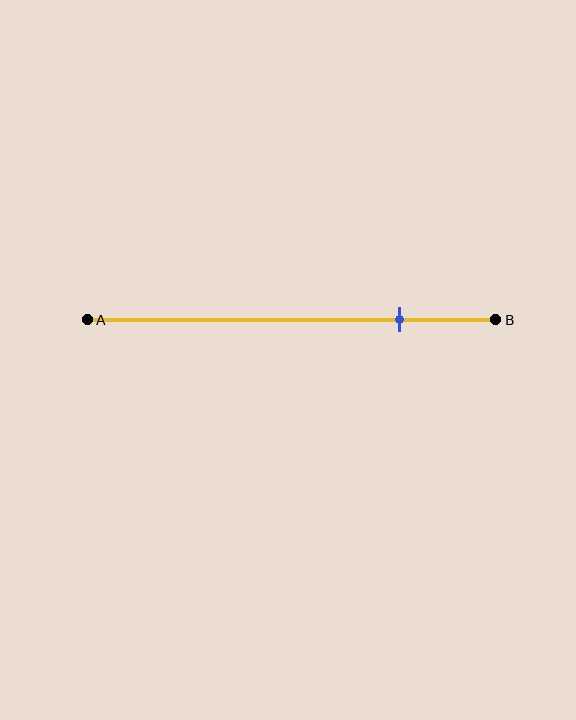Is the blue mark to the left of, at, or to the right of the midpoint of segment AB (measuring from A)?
The blue mark is to the right of the midpoint of segment AB.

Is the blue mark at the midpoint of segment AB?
No, the mark is at about 75% from A, not at the 50% midpoint.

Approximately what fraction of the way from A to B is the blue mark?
The blue mark is approximately 75% of the way from A to B.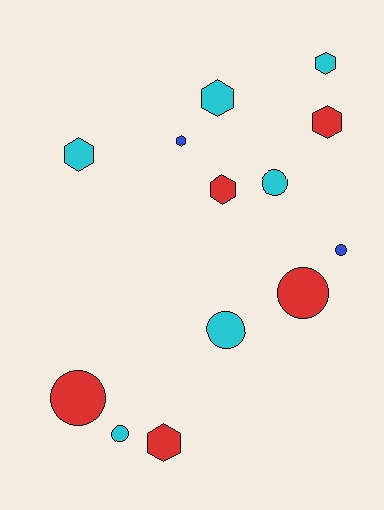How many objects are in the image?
There are 13 objects.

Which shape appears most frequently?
Hexagon, with 7 objects.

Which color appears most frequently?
Cyan, with 6 objects.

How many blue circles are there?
There is 1 blue circle.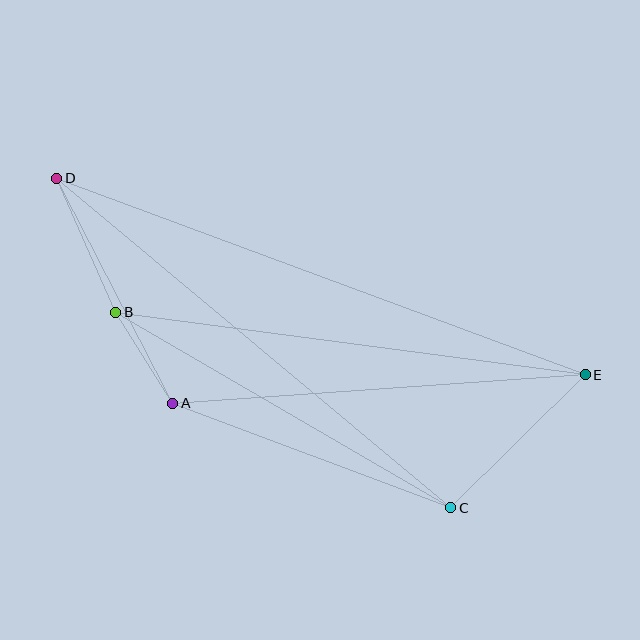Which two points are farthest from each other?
Points D and E are farthest from each other.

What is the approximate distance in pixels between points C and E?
The distance between C and E is approximately 189 pixels.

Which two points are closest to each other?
Points A and B are closest to each other.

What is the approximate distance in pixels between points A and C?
The distance between A and C is approximately 297 pixels.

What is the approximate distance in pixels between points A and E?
The distance between A and E is approximately 413 pixels.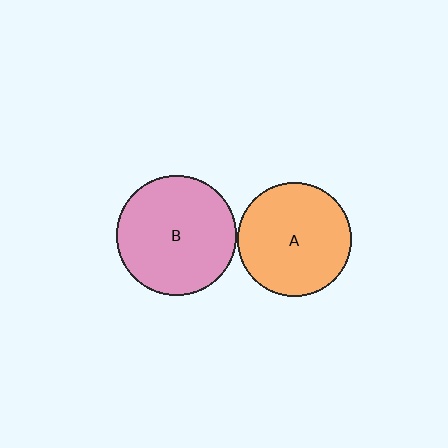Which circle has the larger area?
Circle B (pink).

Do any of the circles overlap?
No, none of the circles overlap.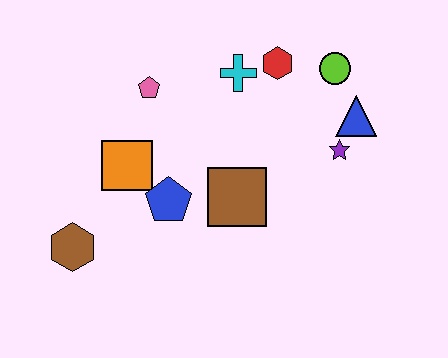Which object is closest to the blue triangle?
The purple star is closest to the blue triangle.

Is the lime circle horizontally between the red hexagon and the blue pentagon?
No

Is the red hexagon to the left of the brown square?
No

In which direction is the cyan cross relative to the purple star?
The cyan cross is to the left of the purple star.